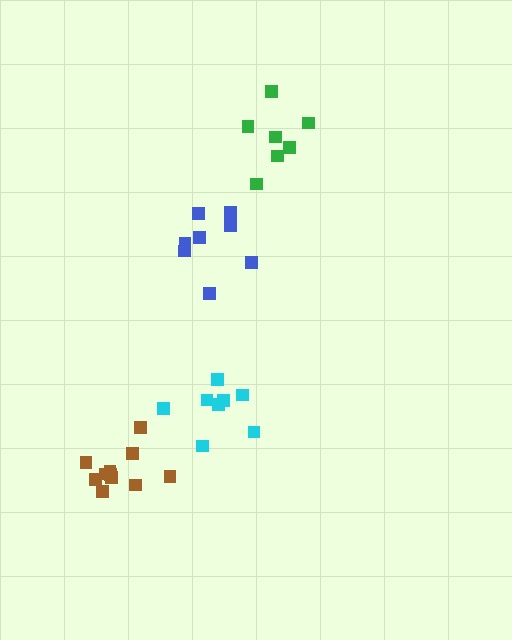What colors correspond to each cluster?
The clusters are colored: green, cyan, brown, blue.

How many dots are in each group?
Group 1: 7 dots, Group 2: 8 dots, Group 3: 11 dots, Group 4: 8 dots (34 total).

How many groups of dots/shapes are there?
There are 4 groups.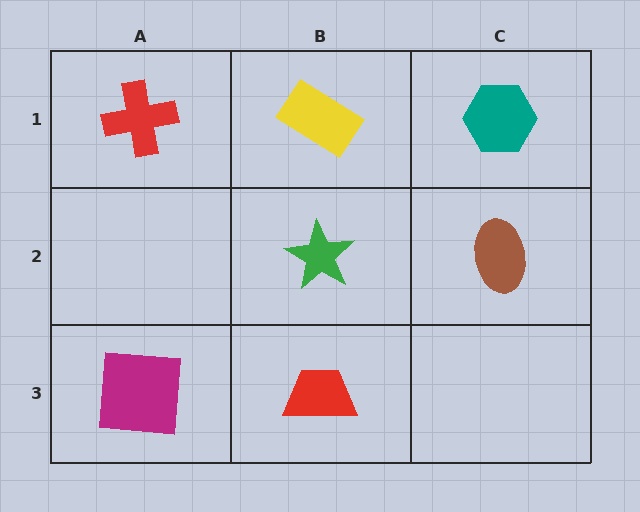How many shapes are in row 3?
2 shapes.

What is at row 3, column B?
A red trapezoid.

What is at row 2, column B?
A green star.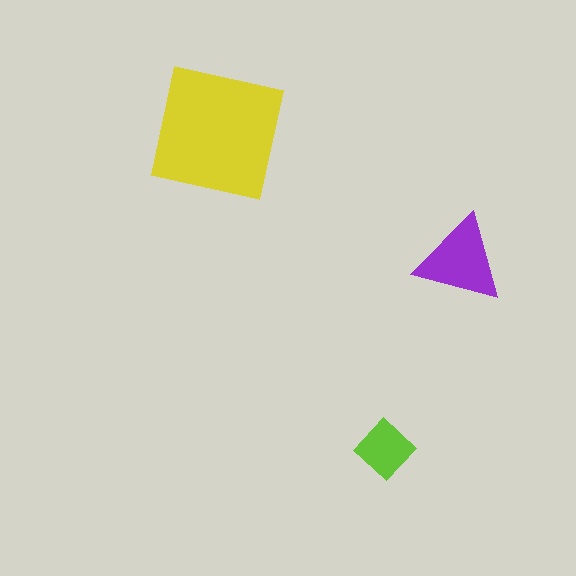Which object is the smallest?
The lime diamond.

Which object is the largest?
The yellow square.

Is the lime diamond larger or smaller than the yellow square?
Smaller.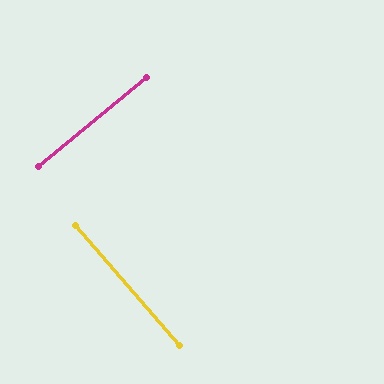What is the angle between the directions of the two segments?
Approximately 88 degrees.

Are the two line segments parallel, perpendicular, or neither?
Perpendicular — they meet at approximately 88°.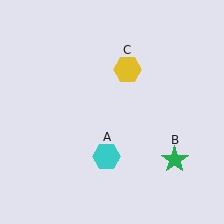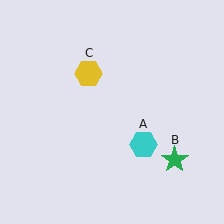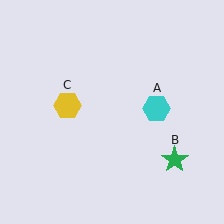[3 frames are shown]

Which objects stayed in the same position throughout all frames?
Green star (object B) remained stationary.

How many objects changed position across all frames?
2 objects changed position: cyan hexagon (object A), yellow hexagon (object C).